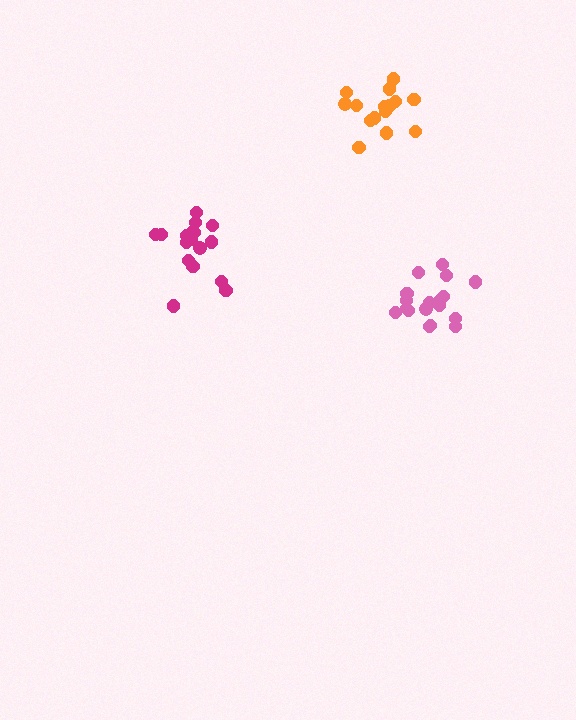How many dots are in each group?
Group 1: 16 dots, Group 2: 17 dots, Group 3: 18 dots (51 total).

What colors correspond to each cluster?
The clusters are colored: orange, magenta, pink.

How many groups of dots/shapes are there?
There are 3 groups.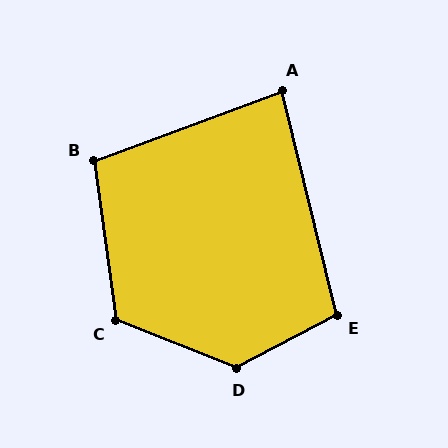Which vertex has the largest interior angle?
D, at approximately 130 degrees.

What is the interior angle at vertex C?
Approximately 120 degrees (obtuse).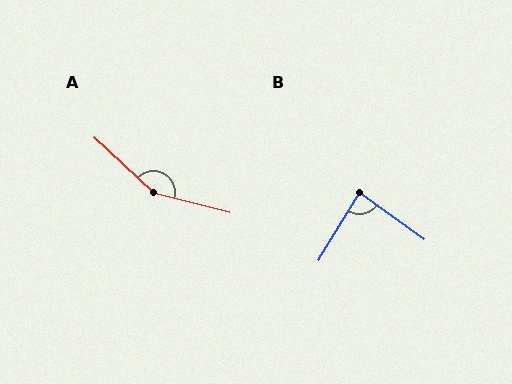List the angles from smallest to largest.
B (85°), A (152°).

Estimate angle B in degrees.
Approximately 85 degrees.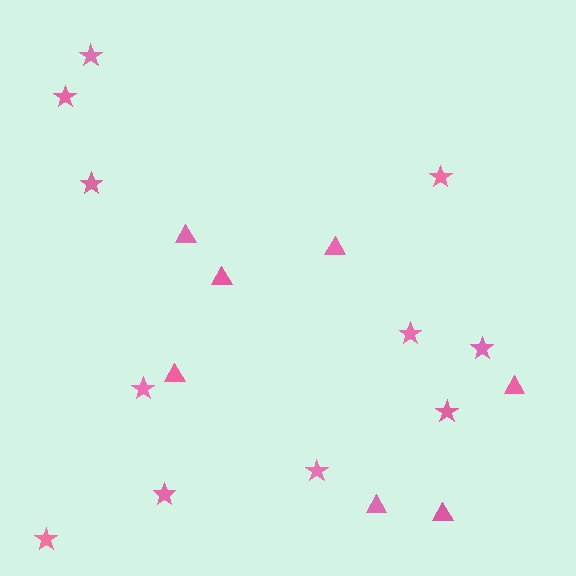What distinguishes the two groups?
There are 2 groups: one group of stars (11) and one group of triangles (7).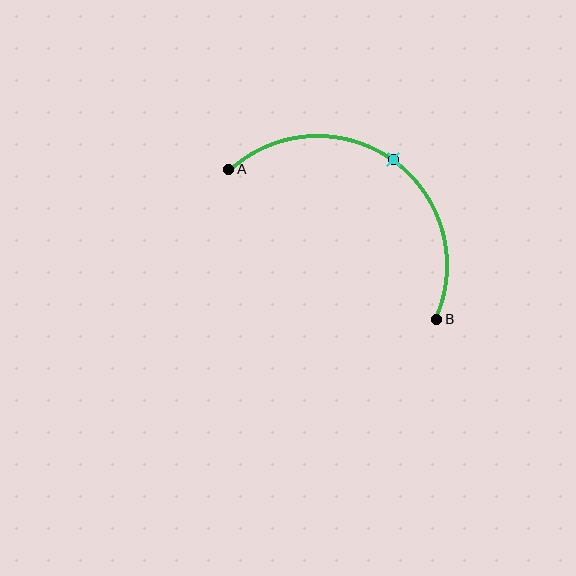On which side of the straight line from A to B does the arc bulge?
The arc bulges above and to the right of the straight line connecting A and B.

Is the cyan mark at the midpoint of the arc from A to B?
Yes. The cyan mark lies on the arc at equal arc-length from both A and B — it is the arc midpoint.